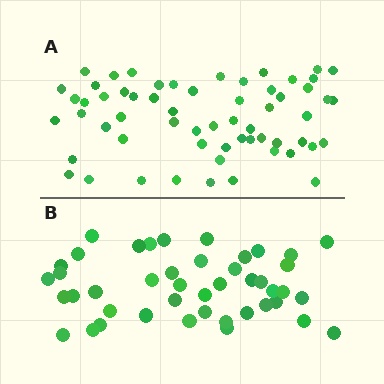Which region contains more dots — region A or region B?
Region A (the top region) has more dots.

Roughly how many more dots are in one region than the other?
Region A has approximately 15 more dots than region B.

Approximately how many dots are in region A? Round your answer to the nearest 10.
About 60 dots.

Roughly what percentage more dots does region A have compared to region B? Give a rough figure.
About 35% more.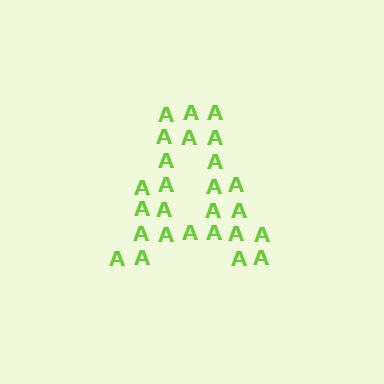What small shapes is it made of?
It is made of small letter A's.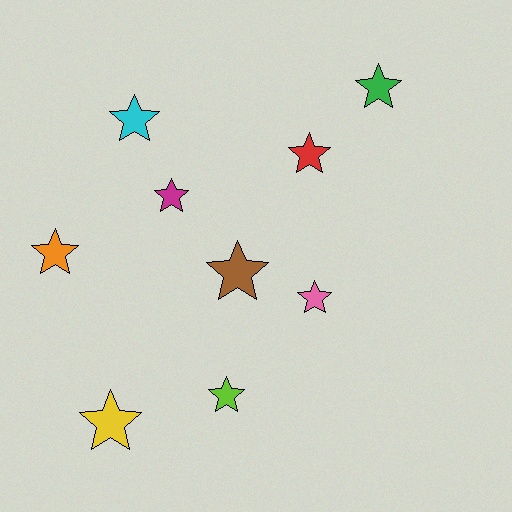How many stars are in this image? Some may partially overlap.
There are 9 stars.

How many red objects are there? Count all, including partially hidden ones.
There is 1 red object.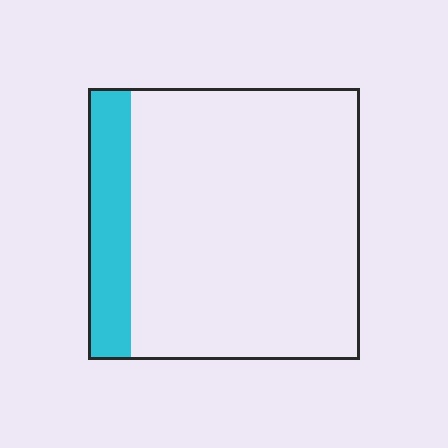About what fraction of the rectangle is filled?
About one sixth (1/6).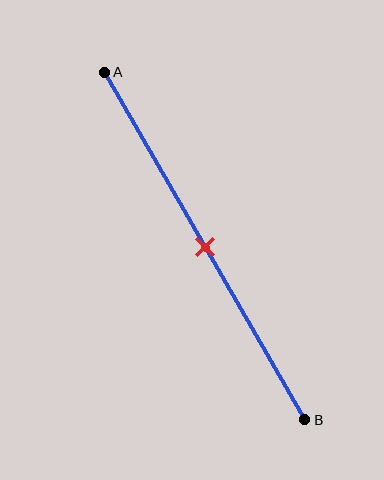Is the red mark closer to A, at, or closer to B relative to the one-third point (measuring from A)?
The red mark is closer to point B than the one-third point of segment AB.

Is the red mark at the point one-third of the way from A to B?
No, the mark is at about 50% from A, not at the 33% one-third point.